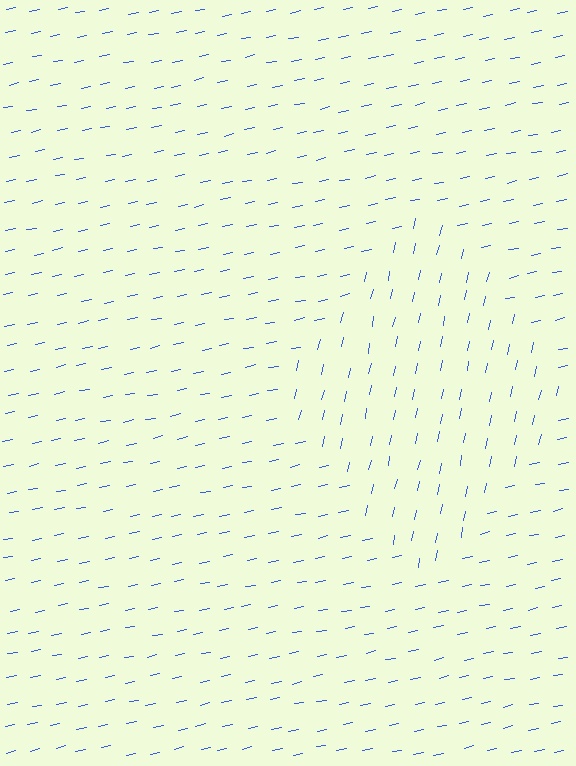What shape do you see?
I see a diamond.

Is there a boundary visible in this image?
Yes, there is a texture boundary formed by a change in line orientation.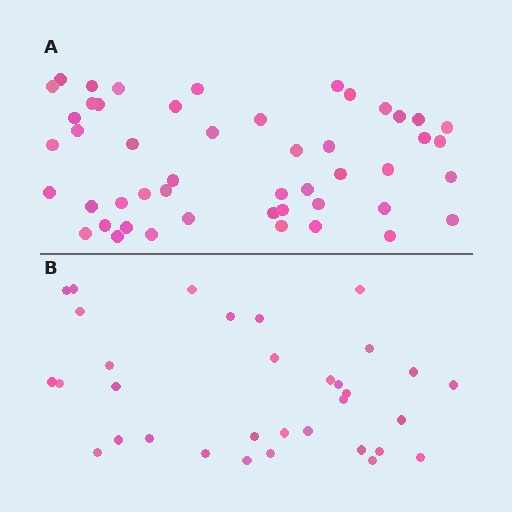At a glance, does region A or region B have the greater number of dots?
Region A (the top region) has more dots.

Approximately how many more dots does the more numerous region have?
Region A has approximately 15 more dots than region B.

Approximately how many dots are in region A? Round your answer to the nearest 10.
About 50 dots. (The exact count is 49, which rounds to 50.)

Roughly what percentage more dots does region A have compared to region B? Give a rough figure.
About 50% more.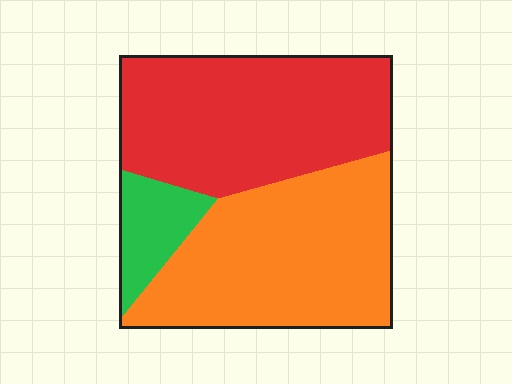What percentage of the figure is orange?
Orange covers 45% of the figure.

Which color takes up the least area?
Green, at roughly 10%.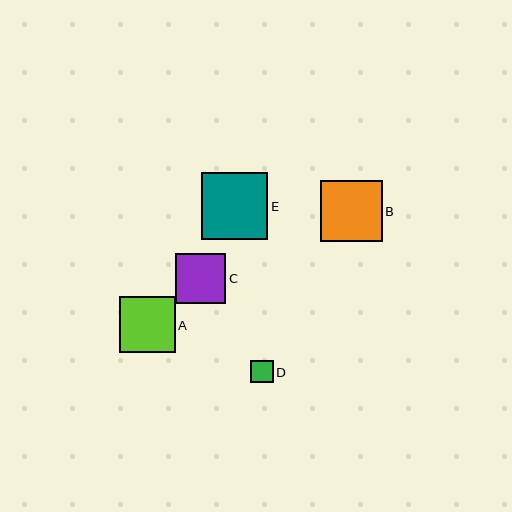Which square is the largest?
Square E is the largest with a size of approximately 66 pixels.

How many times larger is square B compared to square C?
Square B is approximately 1.2 times the size of square C.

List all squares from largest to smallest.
From largest to smallest: E, B, A, C, D.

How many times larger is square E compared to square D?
Square E is approximately 2.9 times the size of square D.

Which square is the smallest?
Square D is the smallest with a size of approximately 23 pixels.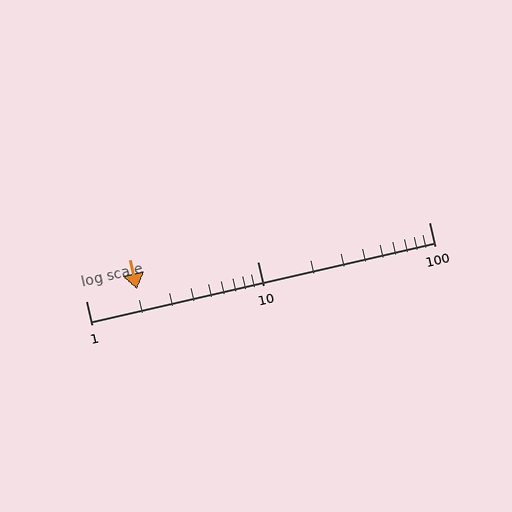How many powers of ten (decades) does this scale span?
The scale spans 2 decades, from 1 to 100.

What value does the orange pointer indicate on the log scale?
The pointer indicates approximately 2.